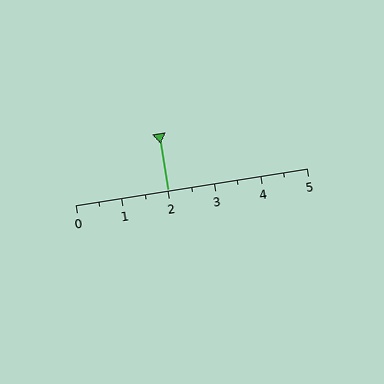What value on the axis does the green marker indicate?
The marker indicates approximately 2.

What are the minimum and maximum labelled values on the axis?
The axis runs from 0 to 5.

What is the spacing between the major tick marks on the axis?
The major ticks are spaced 1 apart.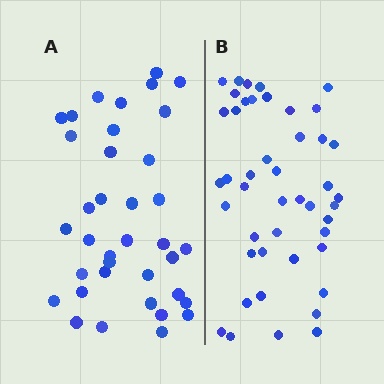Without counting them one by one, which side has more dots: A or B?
Region B (the right region) has more dots.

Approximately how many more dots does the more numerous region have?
Region B has roughly 8 or so more dots than region A.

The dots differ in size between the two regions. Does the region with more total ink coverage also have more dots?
No. Region A has more total ink coverage because its dots are larger, but region B actually contains more individual dots. Total area can be misleading — the number of items is what matters here.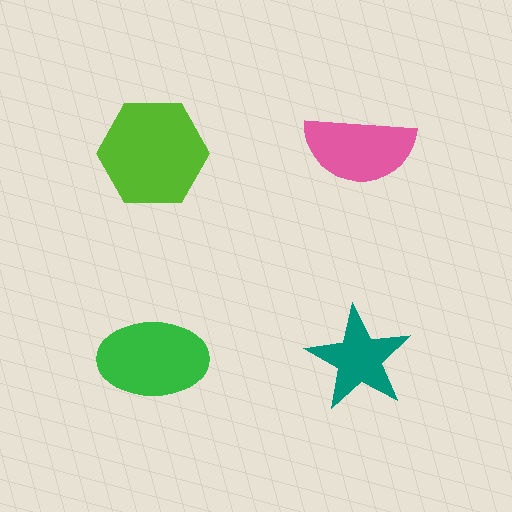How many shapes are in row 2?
2 shapes.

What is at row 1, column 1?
A lime hexagon.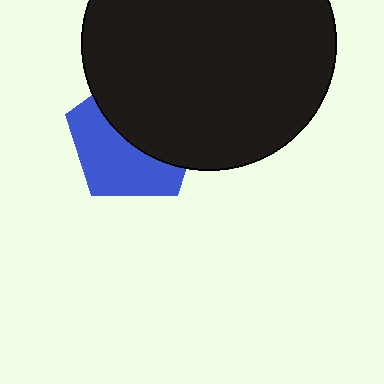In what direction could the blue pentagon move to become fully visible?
The blue pentagon could move down. That would shift it out from behind the black circle entirely.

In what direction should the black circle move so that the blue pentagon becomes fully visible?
The black circle should move up. That is the shortest direction to clear the overlap and leave the blue pentagon fully visible.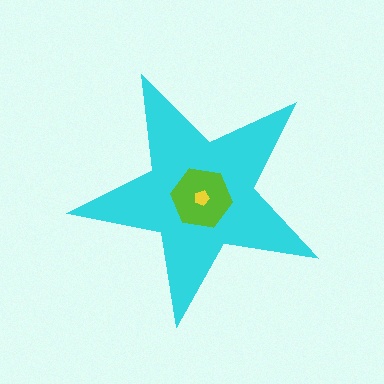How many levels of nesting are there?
3.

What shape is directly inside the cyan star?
The lime hexagon.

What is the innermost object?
The yellow pentagon.